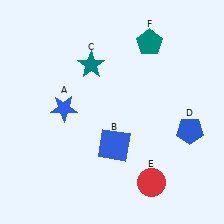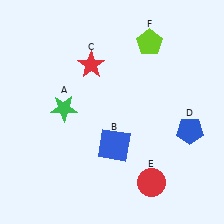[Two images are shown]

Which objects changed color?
A changed from blue to green. C changed from teal to red. F changed from teal to lime.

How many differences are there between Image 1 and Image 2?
There are 3 differences between the two images.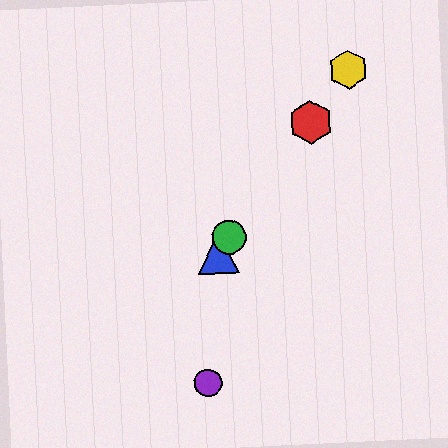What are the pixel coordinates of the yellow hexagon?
The yellow hexagon is at (348, 70).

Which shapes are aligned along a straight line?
The red hexagon, the blue triangle, the green circle, the yellow hexagon are aligned along a straight line.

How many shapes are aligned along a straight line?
4 shapes (the red hexagon, the blue triangle, the green circle, the yellow hexagon) are aligned along a straight line.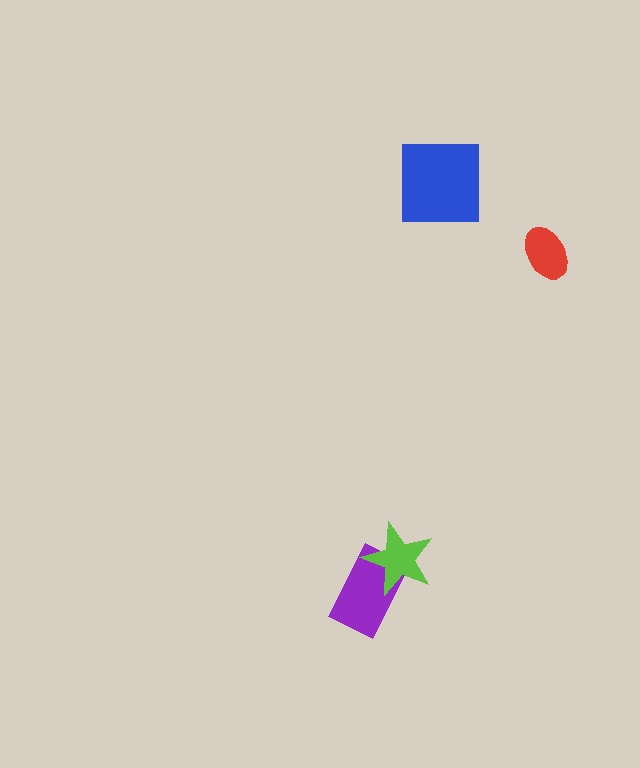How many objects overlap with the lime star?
1 object overlaps with the lime star.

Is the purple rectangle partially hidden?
Yes, it is partially covered by another shape.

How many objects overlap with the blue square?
0 objects overlap with the blue square.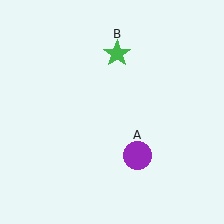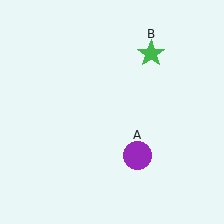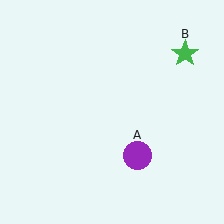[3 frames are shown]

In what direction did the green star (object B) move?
The green star (object B) moved right.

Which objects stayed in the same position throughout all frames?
Purple circle (object A) remained stationary.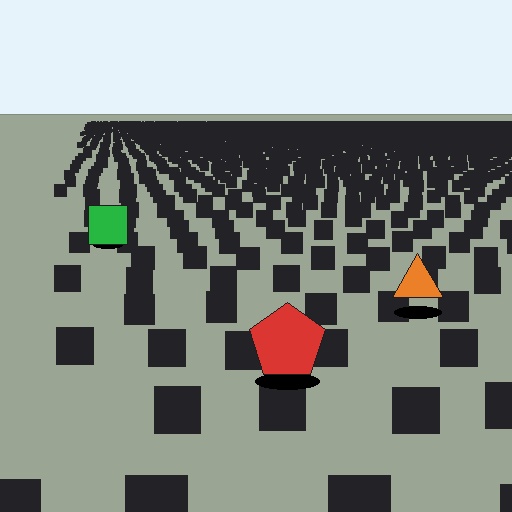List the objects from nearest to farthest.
From nearest to farthest: the red pentagon, the orange triangle, the green square.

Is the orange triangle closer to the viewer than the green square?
Yes. The orange triangle is closer — you can tell from the texture gradient: the ground texture is coarser near it.